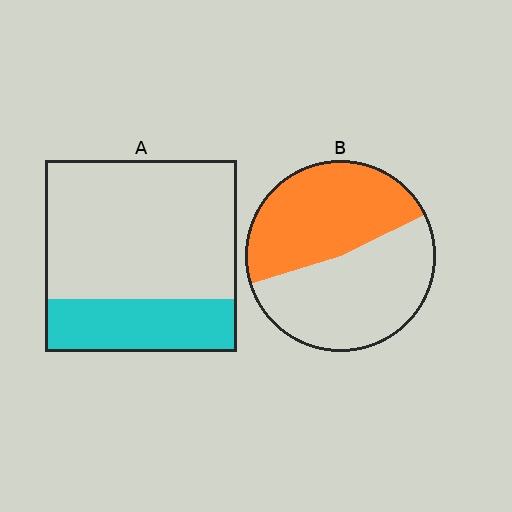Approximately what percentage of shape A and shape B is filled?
A is approximately 30% and B is approximately 50%.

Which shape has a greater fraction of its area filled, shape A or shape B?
Shape B.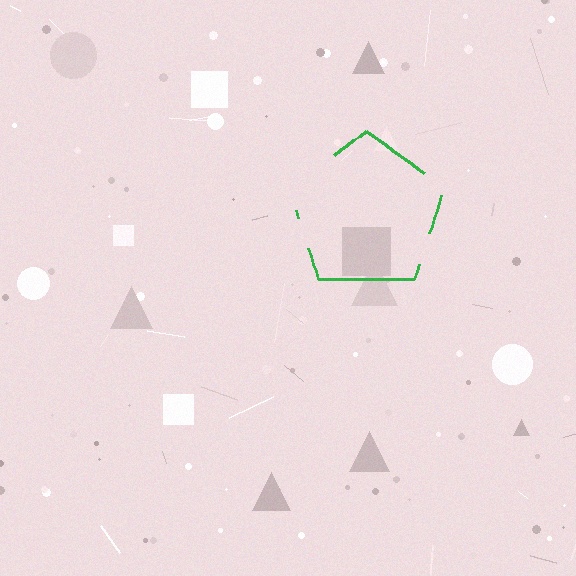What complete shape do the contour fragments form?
The contour fragments form a pentagon.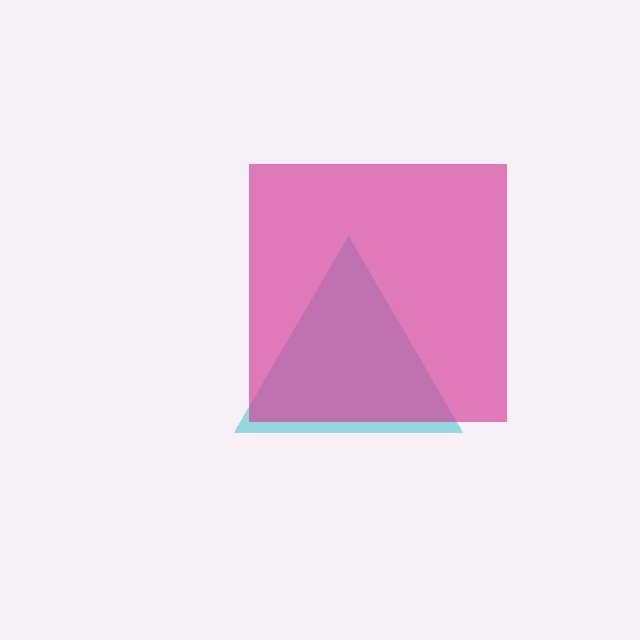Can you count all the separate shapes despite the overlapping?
Yes, there are 2 separate shapes.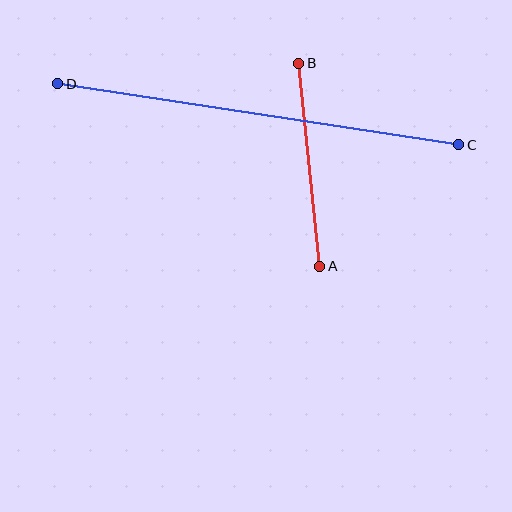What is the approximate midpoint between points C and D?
The midpoint is at approximately (258, 114) pixels.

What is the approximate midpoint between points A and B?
The midpoint is at approximately (309, 165) pixels.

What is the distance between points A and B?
The distance is approximately 204 pixels.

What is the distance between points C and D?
The distance is approximately 406 pixels.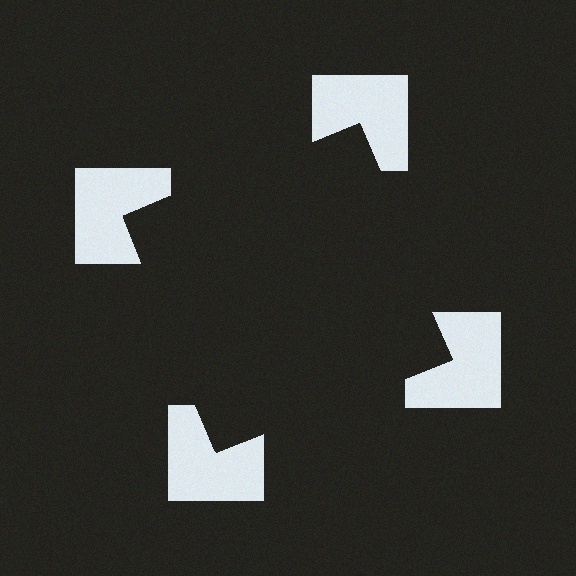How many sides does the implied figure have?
4 sides.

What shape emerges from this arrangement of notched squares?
An illusory square — its edges are inferred from the aligned wedge cuts in the notched squares, not physically drawn.